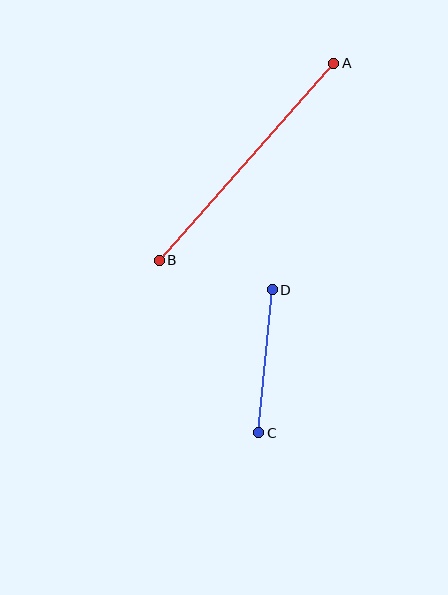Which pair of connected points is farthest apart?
Points A and B are farthest apart.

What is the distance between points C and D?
The distance is approximately 144 pixels.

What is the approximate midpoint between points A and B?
The midpoint is at approximately (246, 162) pixels.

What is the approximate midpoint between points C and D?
The midpoint is at approximately (266, 361) pixels.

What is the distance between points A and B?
The distance is approximately 263 pixels.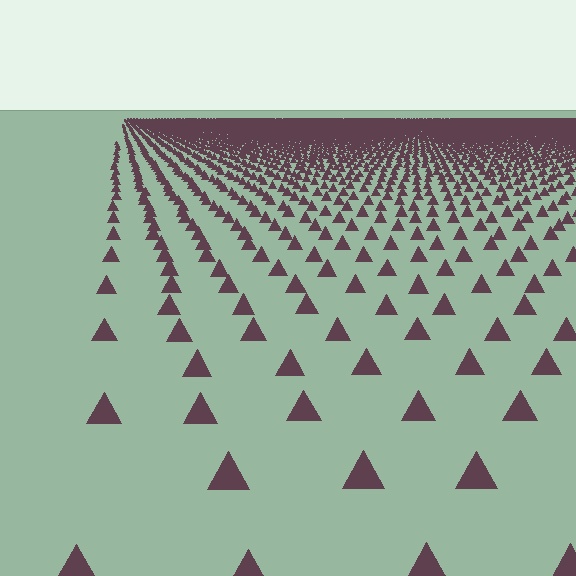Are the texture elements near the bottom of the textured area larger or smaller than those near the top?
Larger. Near the bottom, elements are closer to the viewer and appear at a bigger on-screen size.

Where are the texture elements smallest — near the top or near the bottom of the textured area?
Near the top.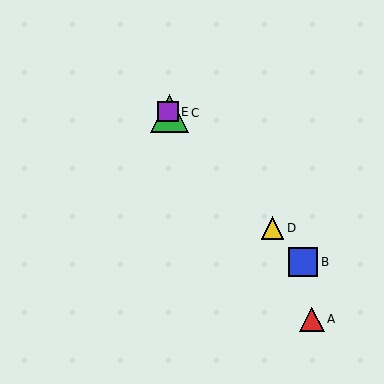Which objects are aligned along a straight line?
Objects B, C, D, E are aligned along a straight line.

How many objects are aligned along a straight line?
4 objects (B, C, D, E) are aligned along a straight line.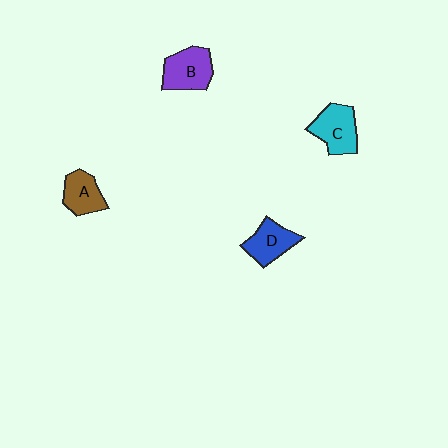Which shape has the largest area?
Shape B (purple).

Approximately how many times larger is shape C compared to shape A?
Approximately 1.3 times.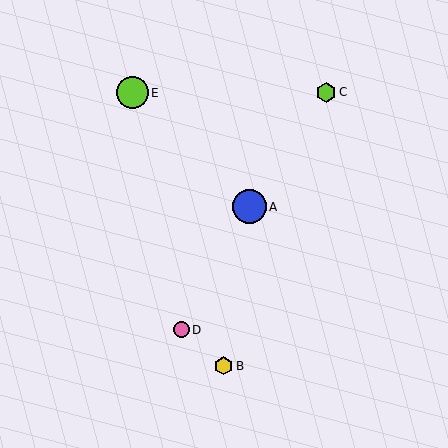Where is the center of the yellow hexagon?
The center of the yellow hexagon is at (224, 366).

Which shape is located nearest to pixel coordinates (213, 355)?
The yellow hexagon (labeled B) at (224, 366) is nearest to that location.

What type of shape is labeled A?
Shape A is a blue circle.